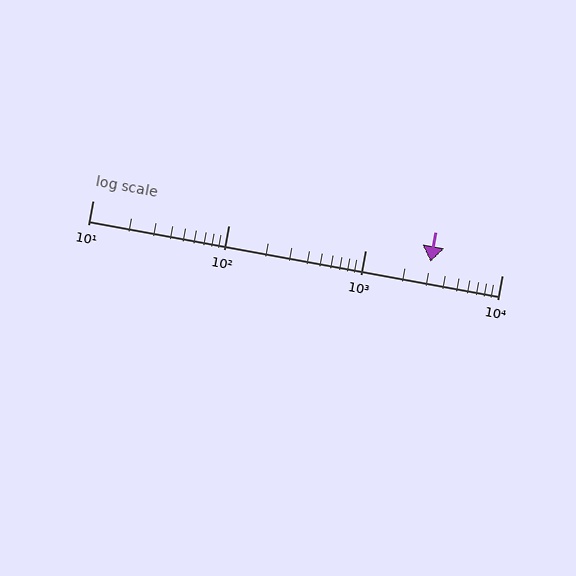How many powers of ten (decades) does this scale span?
The scale spans 3 decades, from 10 to 10000.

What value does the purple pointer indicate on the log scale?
The pointer indicates approximately 3000.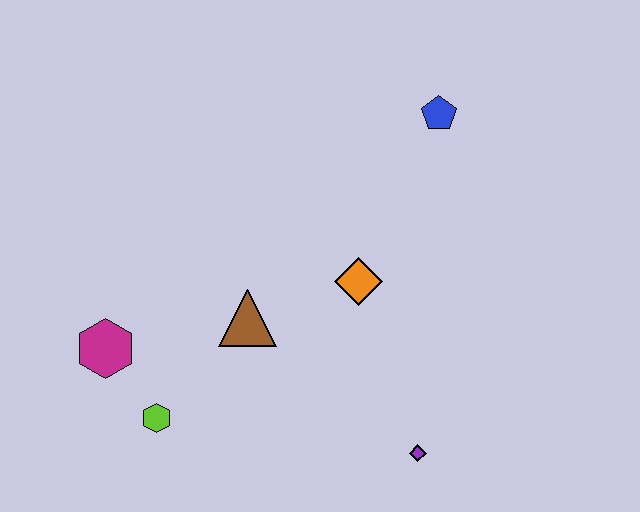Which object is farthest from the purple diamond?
The blue pentagon is farthest from the purple diamond.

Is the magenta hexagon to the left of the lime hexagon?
Yes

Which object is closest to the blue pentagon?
The orange diamond is closest to the blue pentagon.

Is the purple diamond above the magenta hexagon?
No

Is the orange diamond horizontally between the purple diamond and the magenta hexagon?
Yes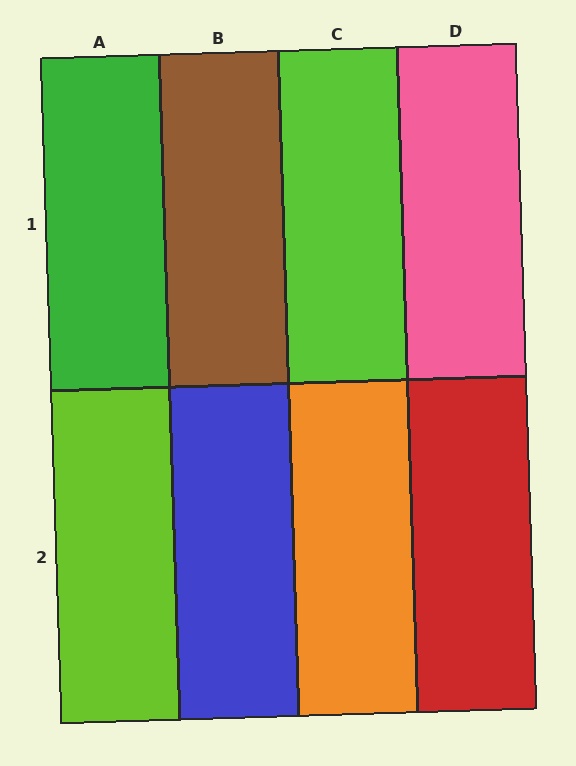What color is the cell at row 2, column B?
Blue.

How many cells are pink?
1 cell is pink.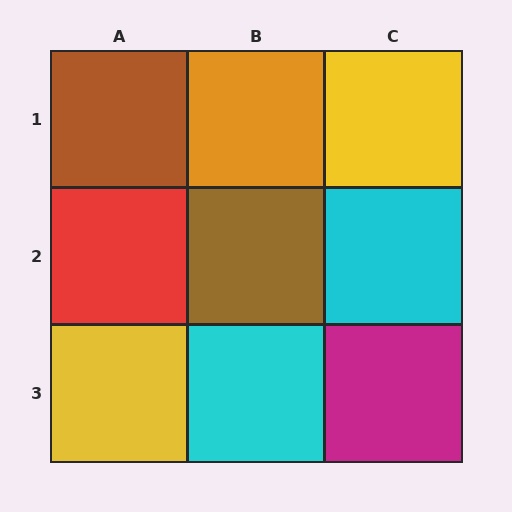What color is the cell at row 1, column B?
Orange.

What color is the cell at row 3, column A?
Yellow.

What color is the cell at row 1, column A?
Brown.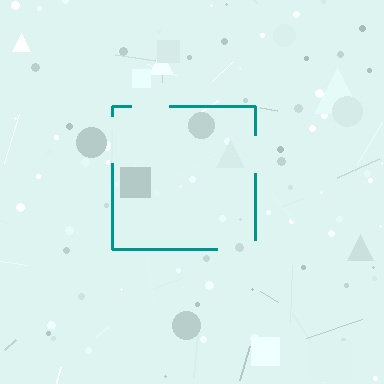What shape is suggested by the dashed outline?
The dashed outline suggests a square.